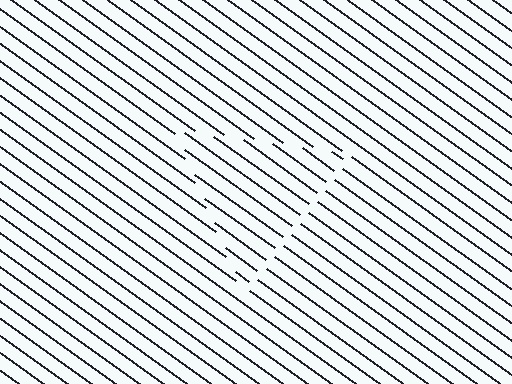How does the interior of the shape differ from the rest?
The interior of the shape contains the same grating, shifted by half a period — the contour is defined by the phase discontinuity where line-ends from the inner and outer gratings abut.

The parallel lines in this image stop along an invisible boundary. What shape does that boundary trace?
An illusory triangle. The interior of the shape contains the same grating, shifted by half a period — the contour is defined by the phase discontinuity where line-ends from the inner and outer gratings abut.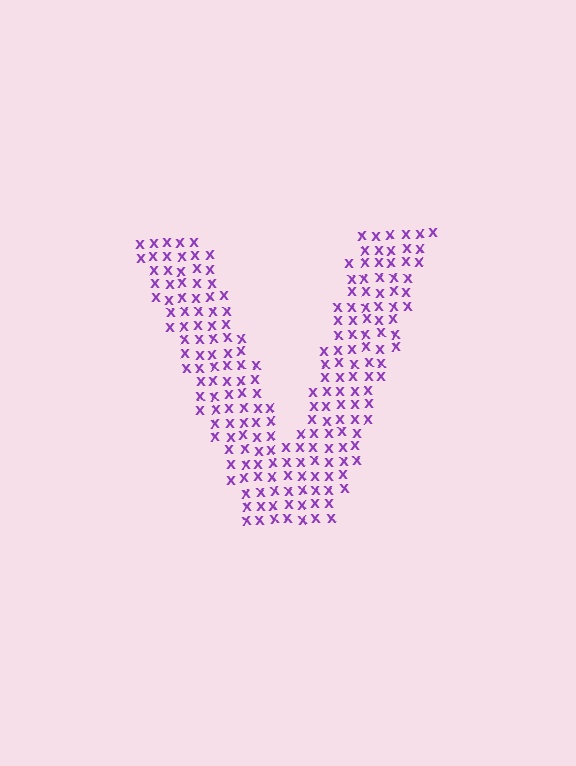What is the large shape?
The large shape is the letter V.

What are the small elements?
The small elements are letter X's.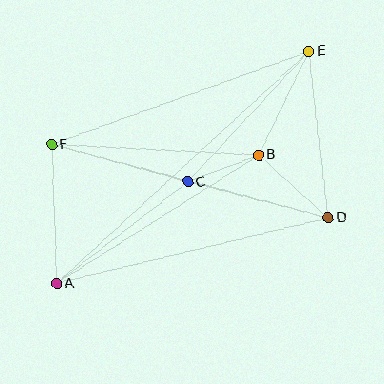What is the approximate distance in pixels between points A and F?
The distance between A and F is approximately 139 pixels.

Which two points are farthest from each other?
Points A and E are farthest from each other.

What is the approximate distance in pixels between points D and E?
The distance between D and E is approximately 168 pixels.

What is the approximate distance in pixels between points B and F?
The distance between B and F is approximately 207 pixels.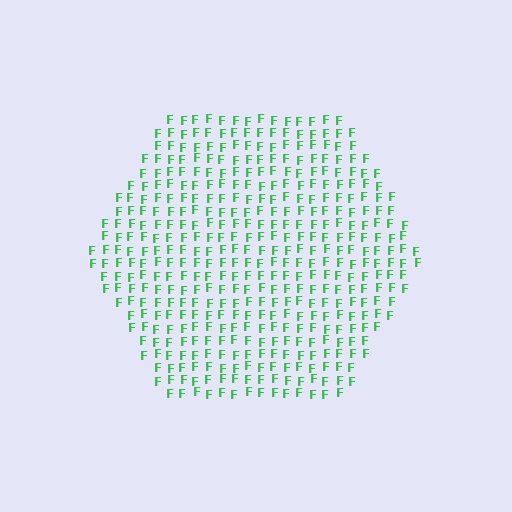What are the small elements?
The small elements are letter F's.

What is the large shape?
The large shape is a hexagon.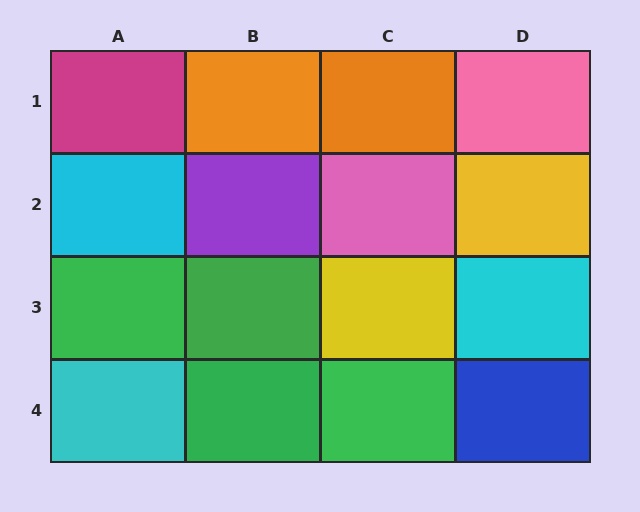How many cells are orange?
2 cells are orange.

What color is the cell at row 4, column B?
Green.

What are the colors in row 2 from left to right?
Cyan, purple, pink, yellow.